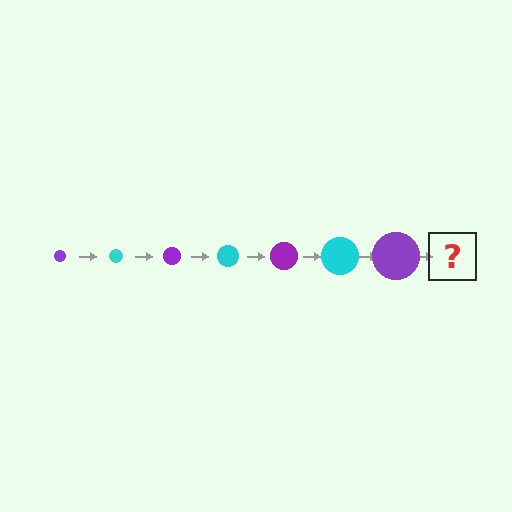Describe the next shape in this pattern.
It should be a cyan circle, larger than the previous one.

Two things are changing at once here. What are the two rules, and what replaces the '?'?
The two rules are that the circle grows larger each step and the color cycles through purple and cyan. The '?' should be a cyan circle, larger than the previous one.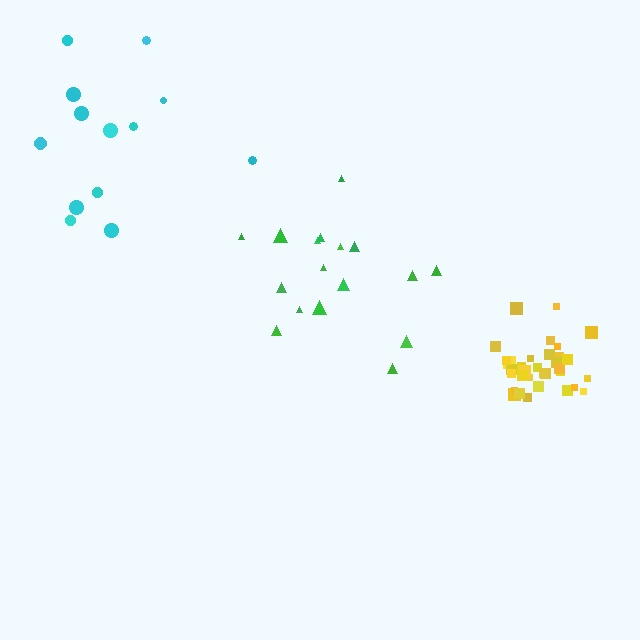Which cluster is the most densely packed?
Yellow.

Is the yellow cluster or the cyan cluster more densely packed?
Yellow.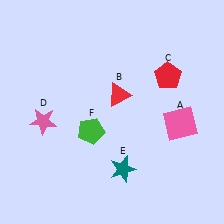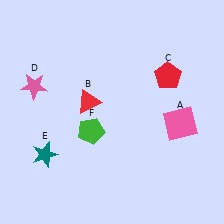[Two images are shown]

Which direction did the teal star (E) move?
The teal star (E) moved left.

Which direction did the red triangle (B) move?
The red triangle (B) moved left.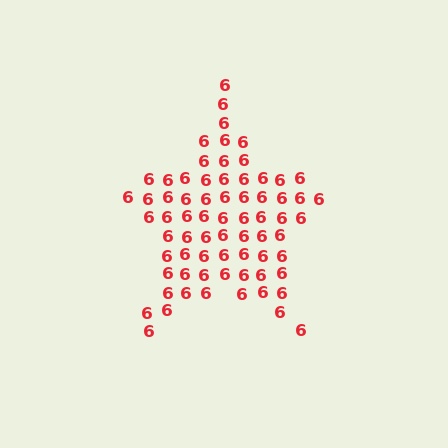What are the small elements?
The small elements are digit 6's.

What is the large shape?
The large shape is a star.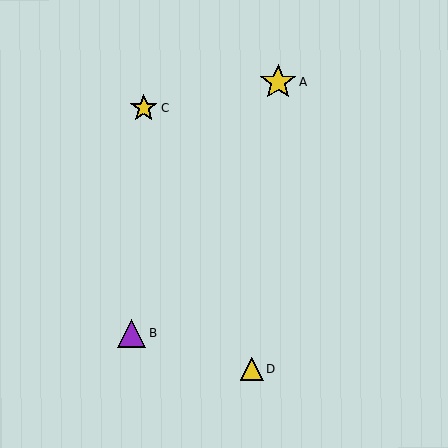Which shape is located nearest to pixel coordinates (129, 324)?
The purple triangle (labeled B) at (132, 334) is nearest to that location.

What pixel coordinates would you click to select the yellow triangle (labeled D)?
Click at (252, 369) to select the yellow triangle D.